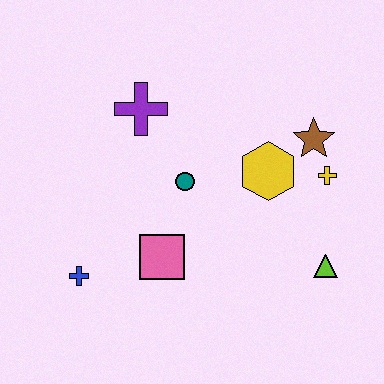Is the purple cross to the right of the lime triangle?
No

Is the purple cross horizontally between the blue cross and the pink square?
Yes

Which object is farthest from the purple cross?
The lime triangle is farthest from the purple cross.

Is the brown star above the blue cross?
Yes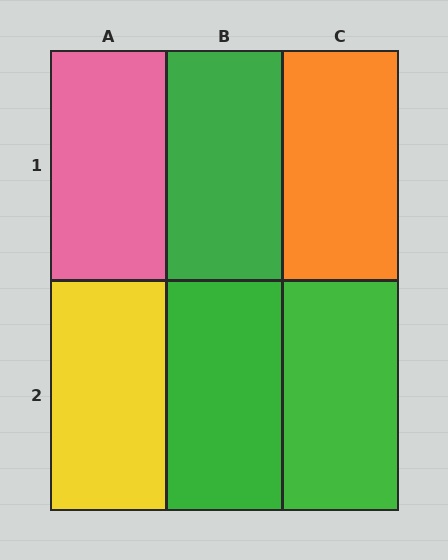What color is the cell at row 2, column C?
Green.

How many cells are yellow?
1 cell is yellow.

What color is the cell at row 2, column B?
Green.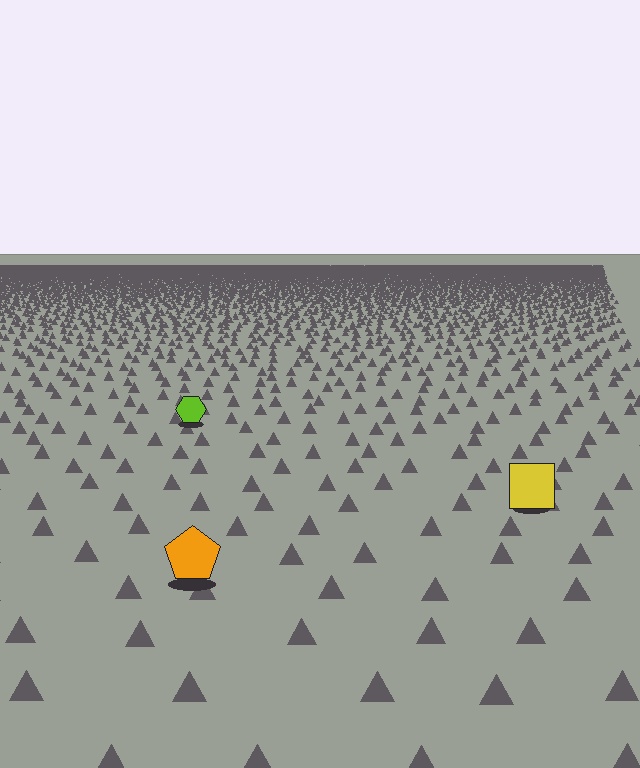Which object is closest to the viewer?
The orange pentagon is closest. The texture marks near it are larger and more spread out.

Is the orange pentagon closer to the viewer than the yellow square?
Yes. The orange pentagon is closer — you can tell from the texture gradient: the ground texture is coarser near it.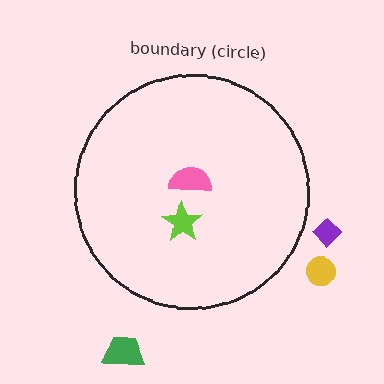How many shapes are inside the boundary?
2 inside, 3 outside.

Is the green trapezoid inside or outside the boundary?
Outside.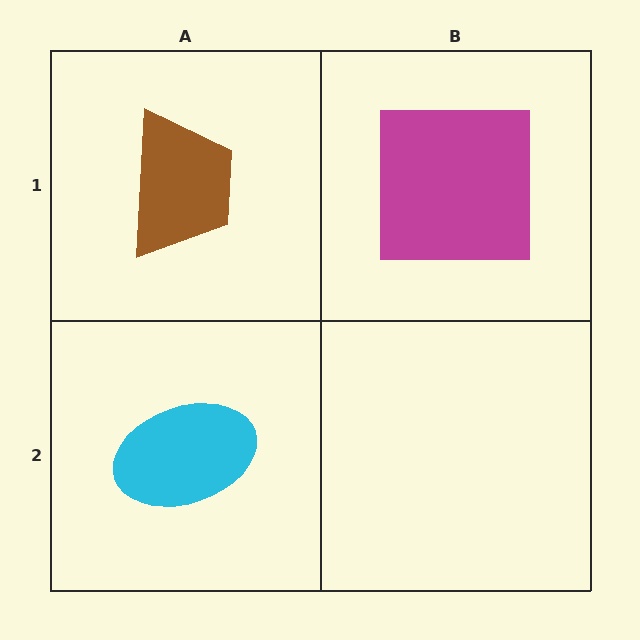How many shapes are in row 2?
1 shape.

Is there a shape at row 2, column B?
No, that cell is empty.